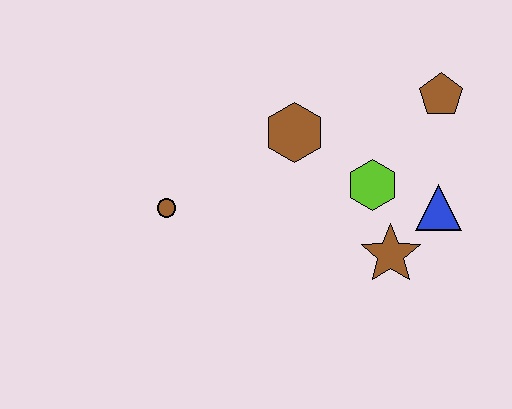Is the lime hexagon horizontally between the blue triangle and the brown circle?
Yes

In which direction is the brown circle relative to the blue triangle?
The brown circle is to the left of the blue triangle.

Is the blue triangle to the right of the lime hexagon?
Yes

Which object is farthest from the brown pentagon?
The brown circle is farthest from the brown pentagon.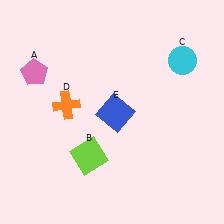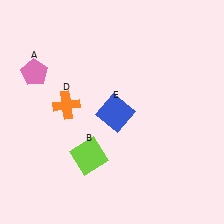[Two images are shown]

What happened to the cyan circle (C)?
The cyan circle (C) was removed in Image 2. It was in the top-right area of Image 1.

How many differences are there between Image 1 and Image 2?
There is 1 difference between the two images.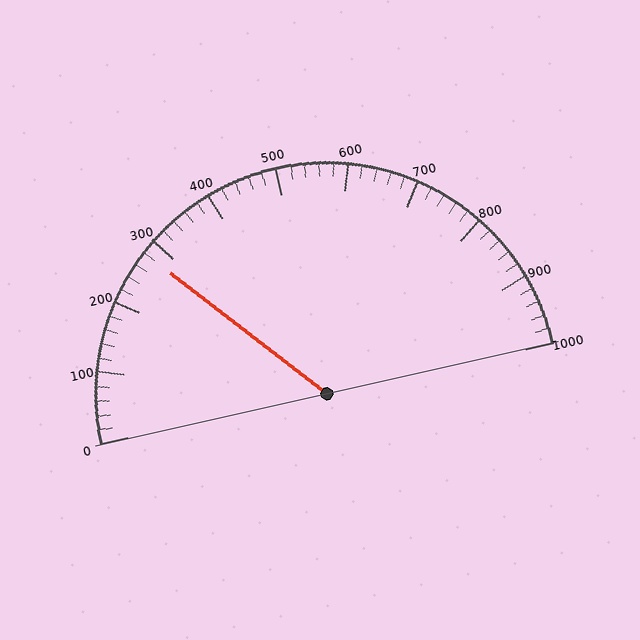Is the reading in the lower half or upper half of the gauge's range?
The reading is in the lower half of the range (0 to 1000).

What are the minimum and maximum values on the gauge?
The gauge ranges from 0 to 1000.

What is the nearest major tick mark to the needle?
The nearest major tick mark is 300.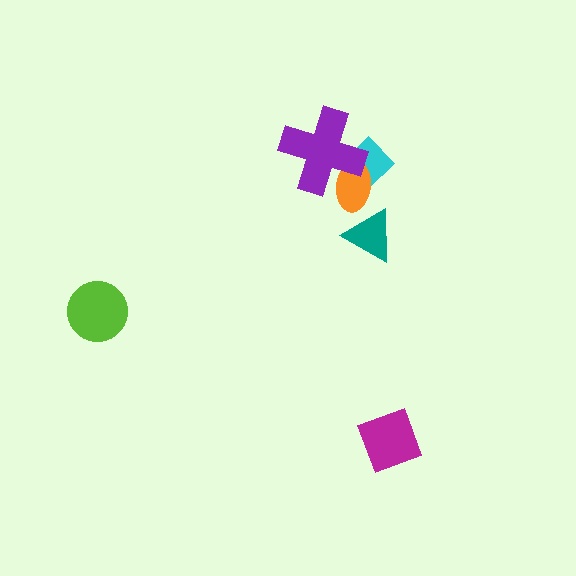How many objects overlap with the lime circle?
0 objects overlap with the lime circle.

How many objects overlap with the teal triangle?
0 objects overlap with the teal triangle.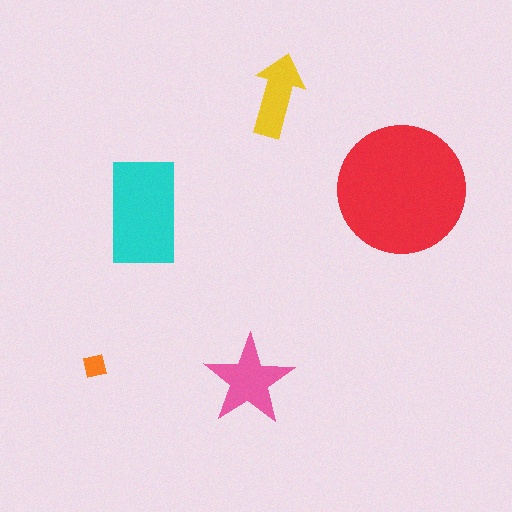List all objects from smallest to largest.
The orange square, the yellow arrow, the pink star, the cyan rectangle, the red circle.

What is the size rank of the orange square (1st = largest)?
5th.